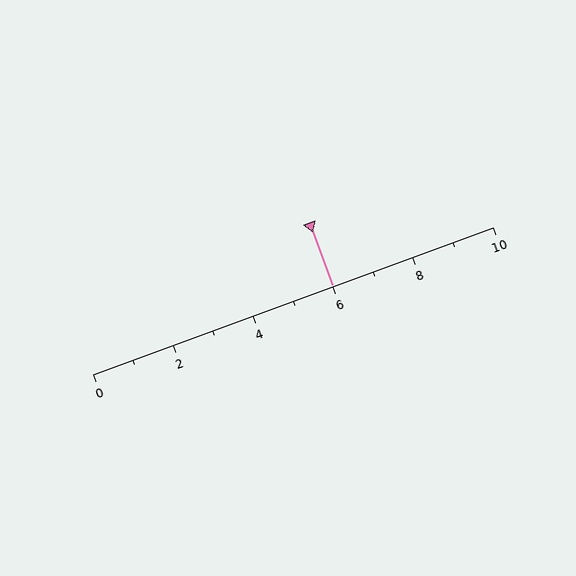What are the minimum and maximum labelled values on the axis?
The axis runs from 0 to 10.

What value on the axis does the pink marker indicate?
The marker indicates approximately 6.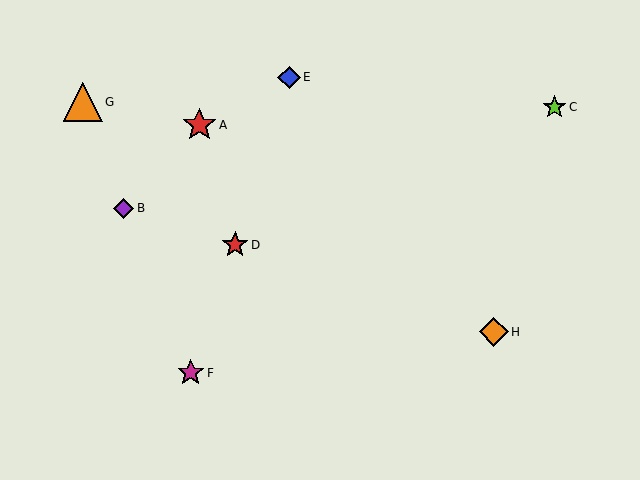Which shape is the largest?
The orange triangle (labeled G) is the largest.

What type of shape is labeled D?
Shape D is a red star.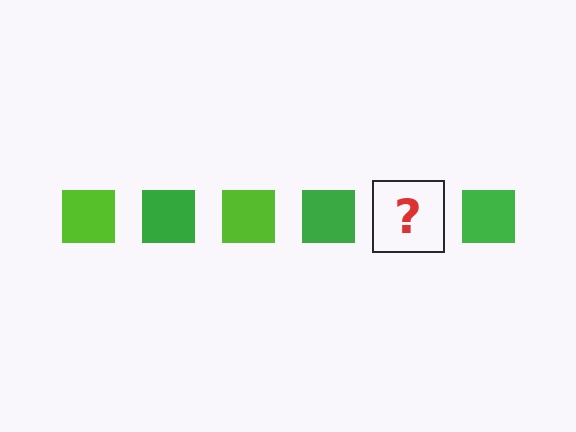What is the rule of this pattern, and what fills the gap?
The rule is that the pattern cycles through lime, green squares. The gap should be filled with a lime square.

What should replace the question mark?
The question mark should be replaced with a lime square.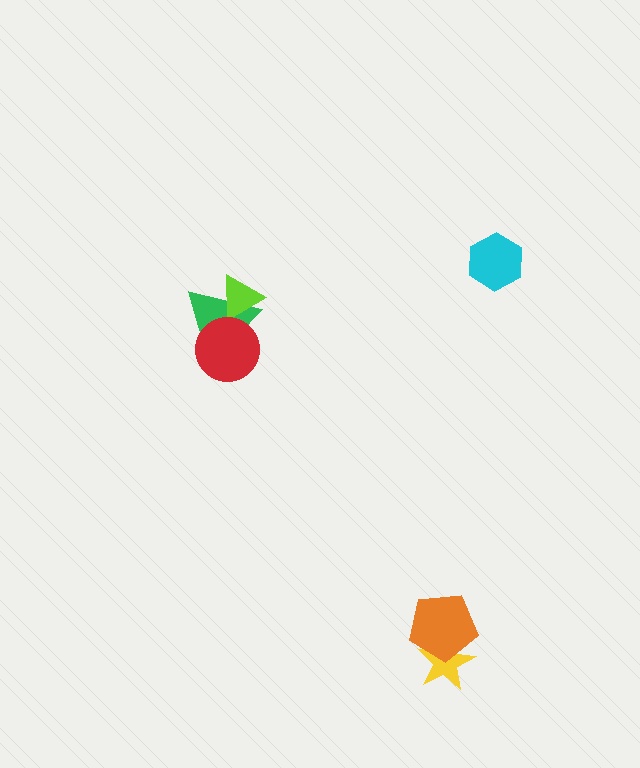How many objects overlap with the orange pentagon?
1 object overlaps with the orange pentagon.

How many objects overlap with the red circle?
1 object overlaps with the red circle.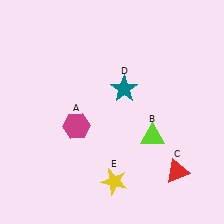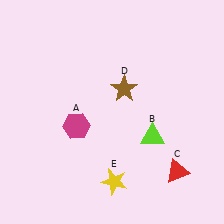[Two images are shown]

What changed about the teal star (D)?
In Image 1, D is teal. In Image 2, it changed to brown.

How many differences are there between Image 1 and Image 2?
There is 1 difference between the two images.